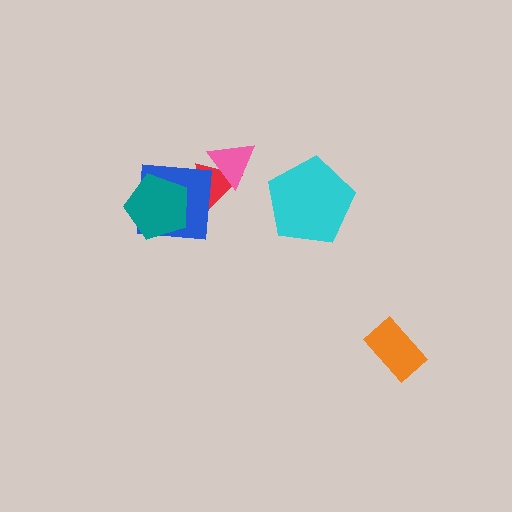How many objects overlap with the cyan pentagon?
0 objects overlap with the cyan pentagon.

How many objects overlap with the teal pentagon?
1 object overlaps with the teal pentagon.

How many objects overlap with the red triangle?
2 objects overlap with the red triangle.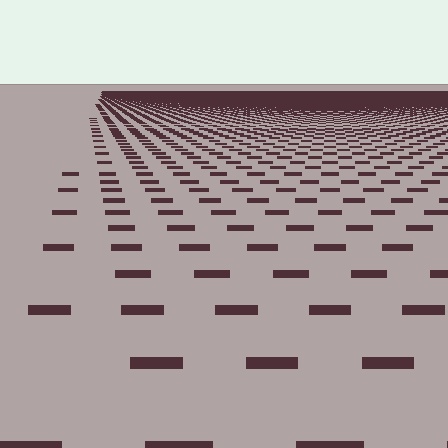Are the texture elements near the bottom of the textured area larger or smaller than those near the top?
Larger. Near the bottom, elements are closer to the viewer and appear at a bigger on-screen size.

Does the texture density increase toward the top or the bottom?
Density increases toward the top.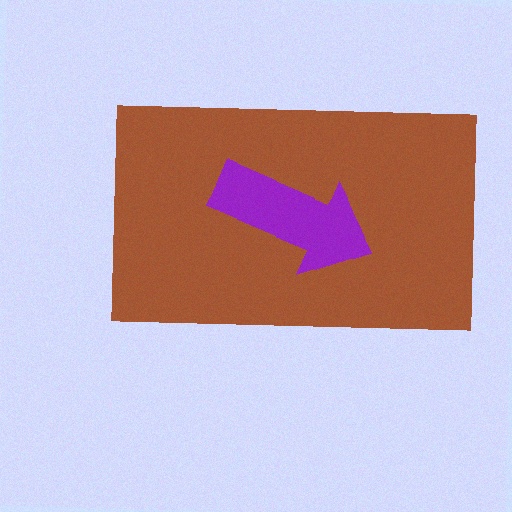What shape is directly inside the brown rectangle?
The purple arrow.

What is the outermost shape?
The brown rectangle.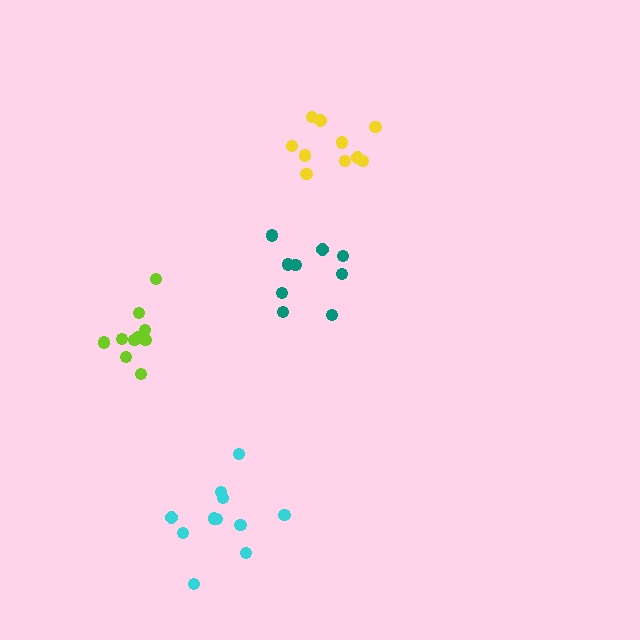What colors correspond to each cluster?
The clusters are colored: lime, yellow, teal, cyan.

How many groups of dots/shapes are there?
There are 4 groups.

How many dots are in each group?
Group 1: 11 dots, Group 2: 10 dots, Group 3: 9 dots, Group 4: 11 dots (41 total).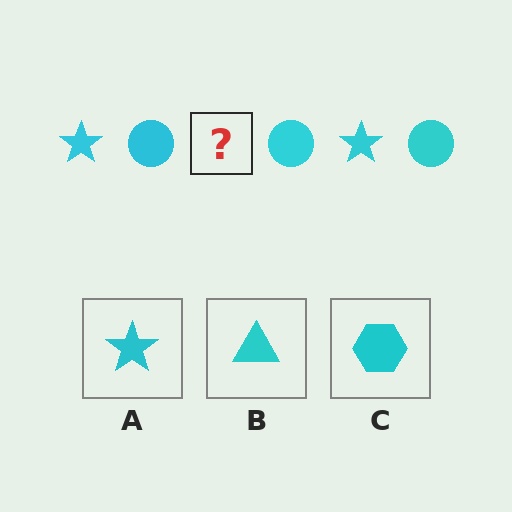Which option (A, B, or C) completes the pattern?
A.